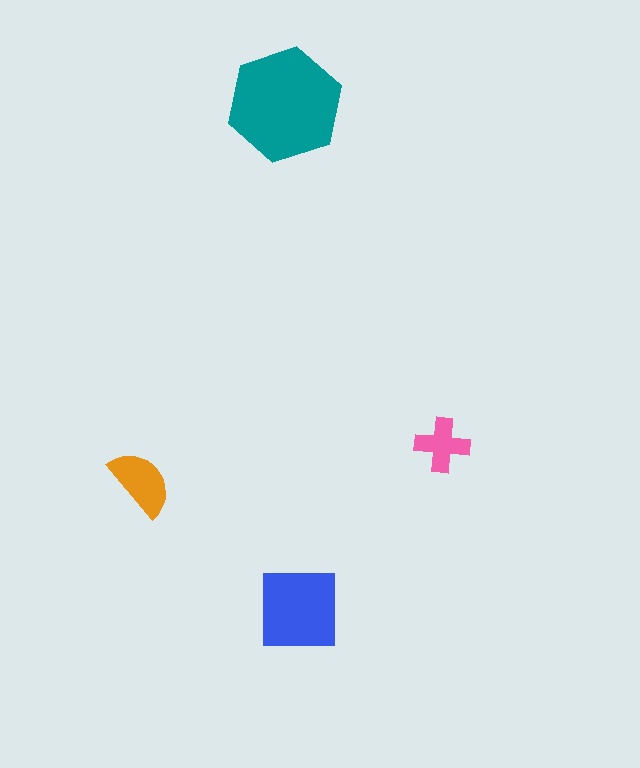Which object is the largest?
The teal hexagon.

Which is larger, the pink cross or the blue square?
The blue square.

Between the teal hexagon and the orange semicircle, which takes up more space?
The teal hexagon.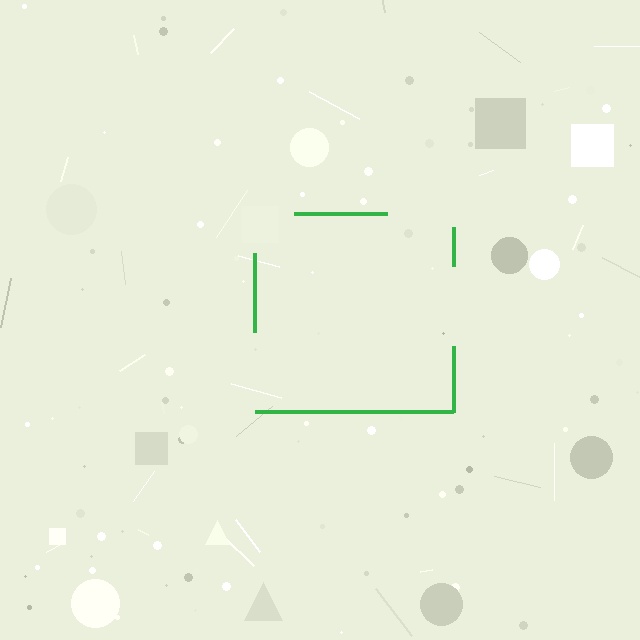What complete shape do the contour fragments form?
The contour fragments form a square.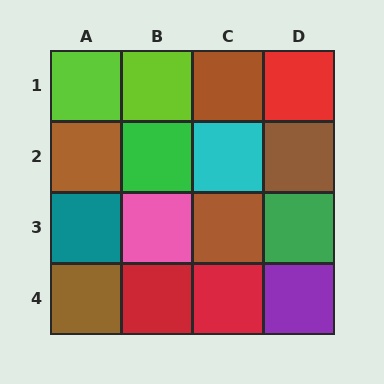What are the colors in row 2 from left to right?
Brown, green, cyan, brown.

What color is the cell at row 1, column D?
Red.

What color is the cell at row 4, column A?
Brown.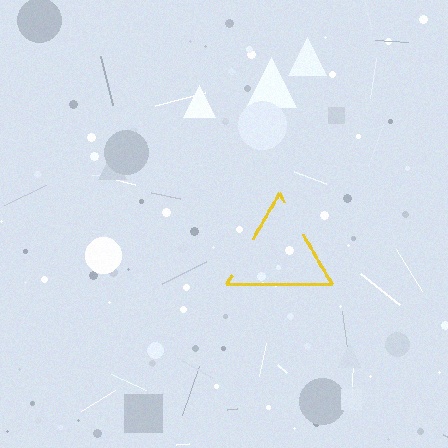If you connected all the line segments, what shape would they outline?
They would outline a triangle.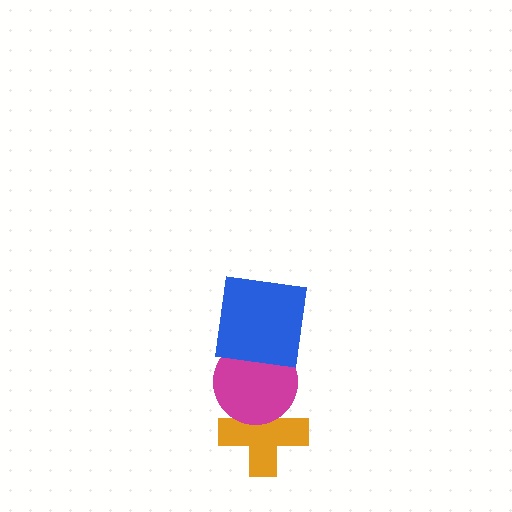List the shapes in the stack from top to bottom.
From top to bottom: the blue square, the magenta circle, the orange cross.